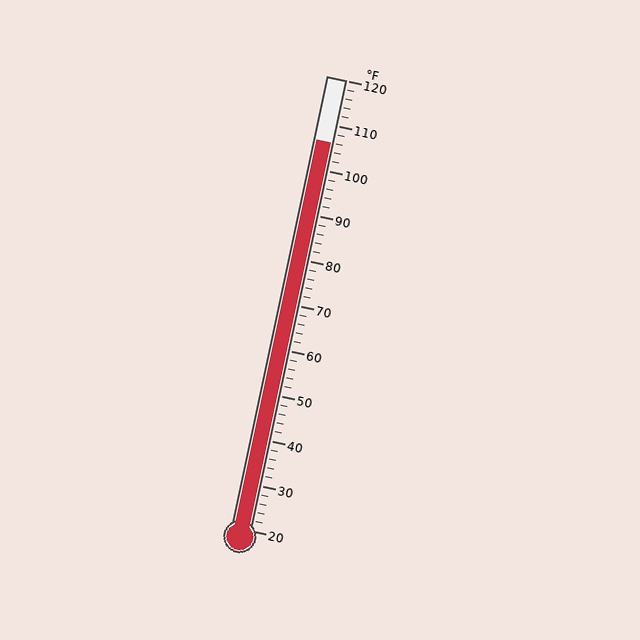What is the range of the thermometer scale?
The thermometer scale ranges from 20°F to 120°F.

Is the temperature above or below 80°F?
The temperature is above 80°F.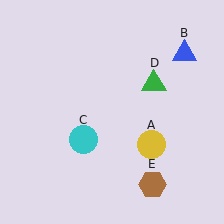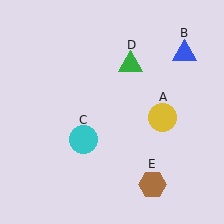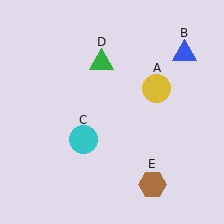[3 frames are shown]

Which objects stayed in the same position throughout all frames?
Blue triangle (object B) and cyan circle (object C) and brown hexagon (object E) remained stationary.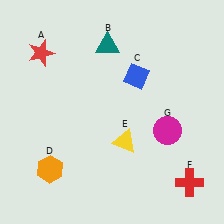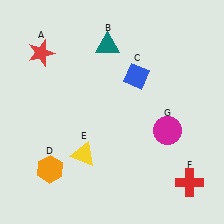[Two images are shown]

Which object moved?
The yellow triangle (E) moved left.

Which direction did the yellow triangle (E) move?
The yellow triangle (E) moved left.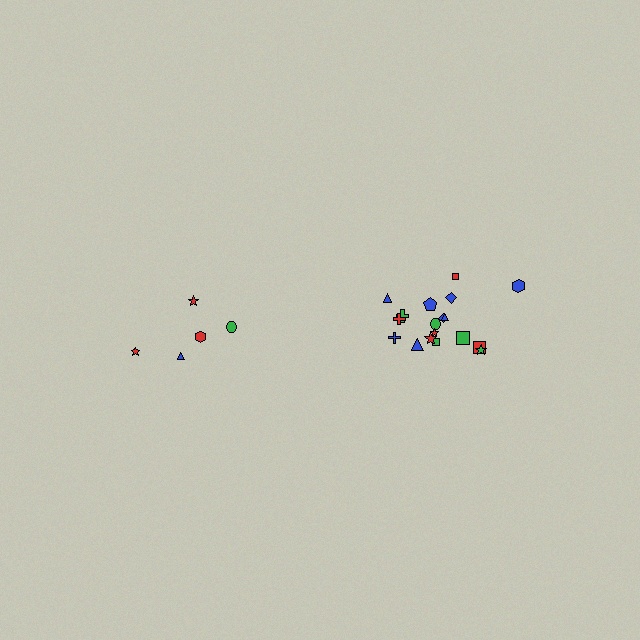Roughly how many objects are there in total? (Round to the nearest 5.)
Roughly 25 objects in total.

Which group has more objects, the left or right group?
The right group.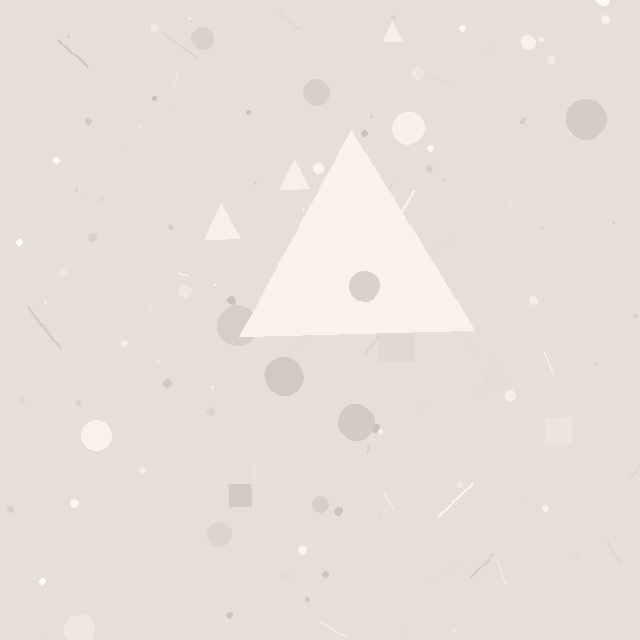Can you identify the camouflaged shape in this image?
The camouflaged shape is a triangle.